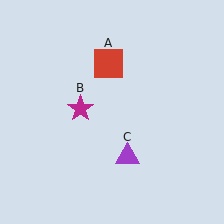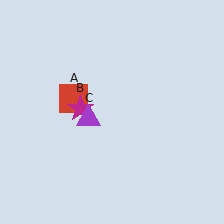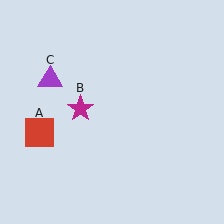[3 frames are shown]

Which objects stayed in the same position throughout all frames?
Magenta star (object B) remained stationary.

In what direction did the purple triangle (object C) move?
The purple triangle (object C) moved up and to the left.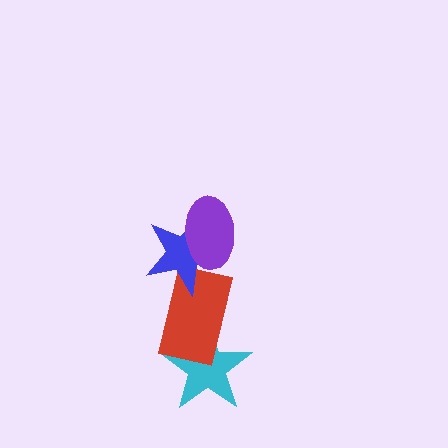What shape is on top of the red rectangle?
The blue star is on top of the red rectangle.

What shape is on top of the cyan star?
The red rectangle is on top of the cyan star.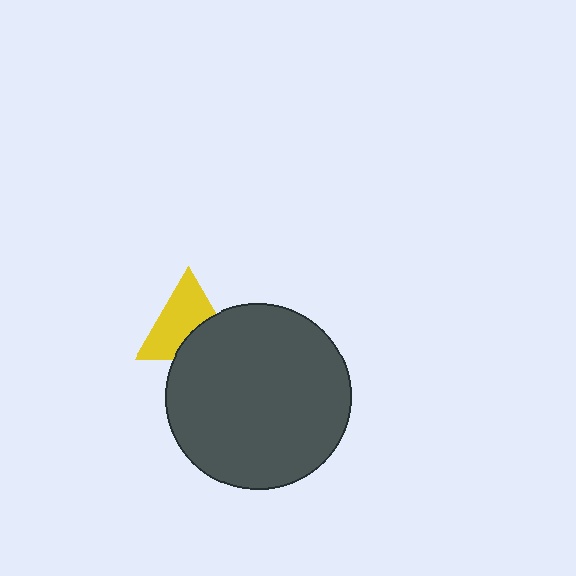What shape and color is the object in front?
The object in front is a dark gray circle.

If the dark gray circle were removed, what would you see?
You would see the complete yellow triangle.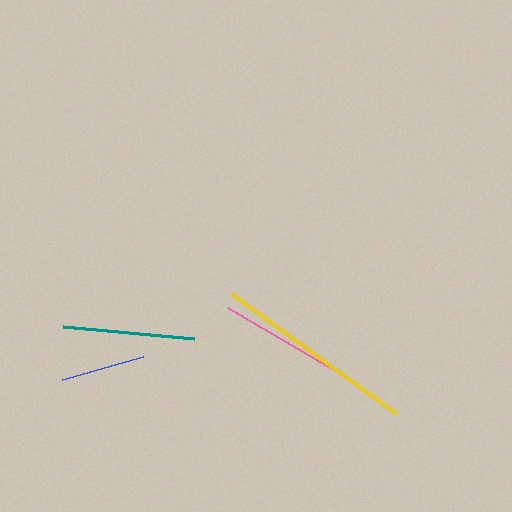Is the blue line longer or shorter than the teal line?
The teal line is longer than the blue line.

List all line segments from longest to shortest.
From longest to shortest: yellow, pink, teal, blue.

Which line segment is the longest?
The yellow line is the longest at approximately 203 pixels.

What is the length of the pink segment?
The pink segment is approximately 134 pixels long.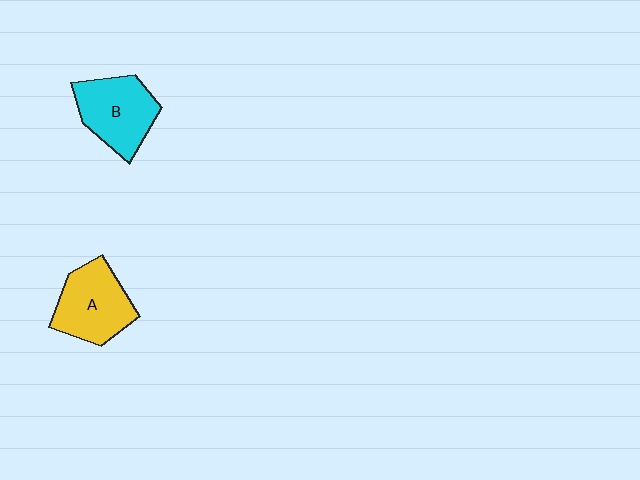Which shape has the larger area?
Shape A (yellow).